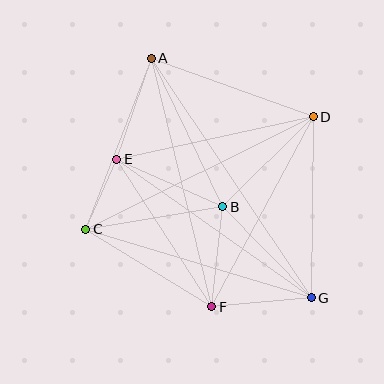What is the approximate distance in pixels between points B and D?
The distance between B and D is approximately 128 pixels.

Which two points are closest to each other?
Points C and E are closest to each other.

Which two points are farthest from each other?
Points A and G are farthest from each other.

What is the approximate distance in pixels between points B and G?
The distance between B and G is approximately 127 pixels.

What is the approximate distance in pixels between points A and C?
The distance between A and C is approximately 183 pixels.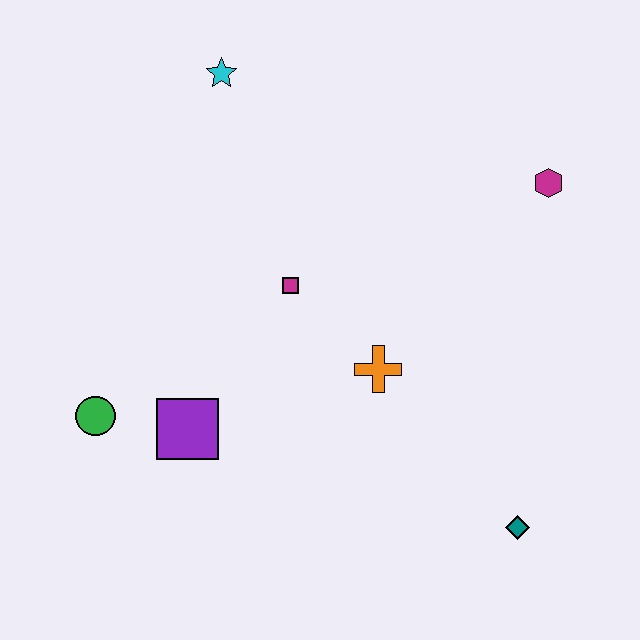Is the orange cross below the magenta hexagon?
Yes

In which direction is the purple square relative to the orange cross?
The purple square is to the left of the orange cross.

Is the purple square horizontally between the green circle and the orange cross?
Yes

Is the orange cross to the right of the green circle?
Yes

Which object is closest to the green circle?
The purple square is closest to the green circle.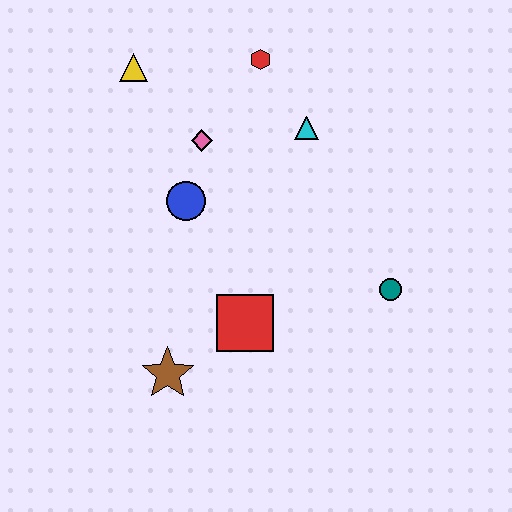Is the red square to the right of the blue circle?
Yes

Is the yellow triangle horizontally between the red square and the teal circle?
No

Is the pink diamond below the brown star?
No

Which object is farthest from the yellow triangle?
The teal circle is farthest from the yellow triangle.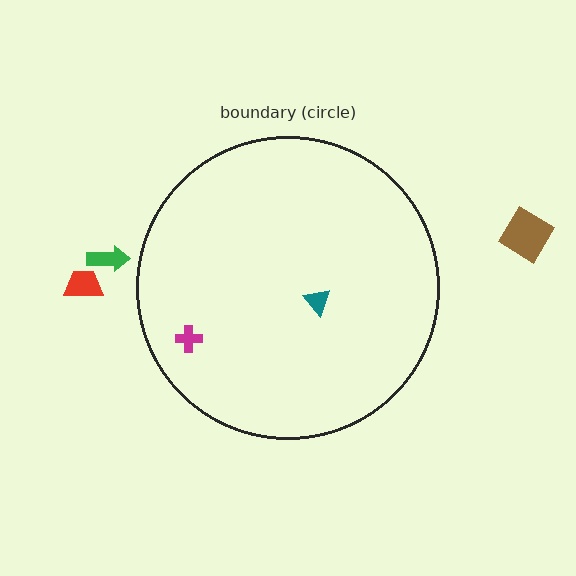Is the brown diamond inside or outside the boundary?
Outside.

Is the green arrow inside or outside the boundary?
Outside.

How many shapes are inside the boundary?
2 inside, 3 outside.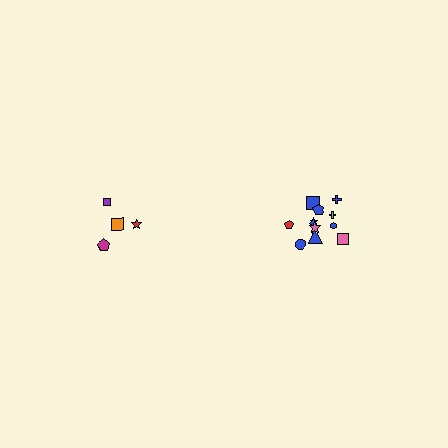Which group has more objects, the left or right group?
The right group.